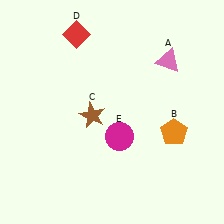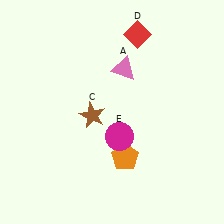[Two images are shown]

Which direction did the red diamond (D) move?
The red diamond (D) moved right.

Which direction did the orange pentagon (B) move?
The orange pentagon (B) moved left.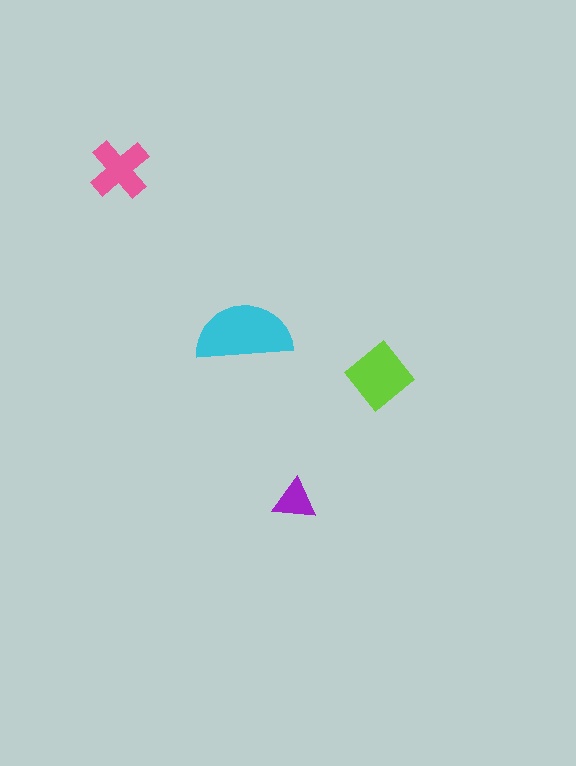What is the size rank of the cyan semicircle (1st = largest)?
1st.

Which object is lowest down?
The purple triangle is bottommost.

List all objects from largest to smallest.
The cyan semicircle, the lime diamond, the pink cross, the purple triangle.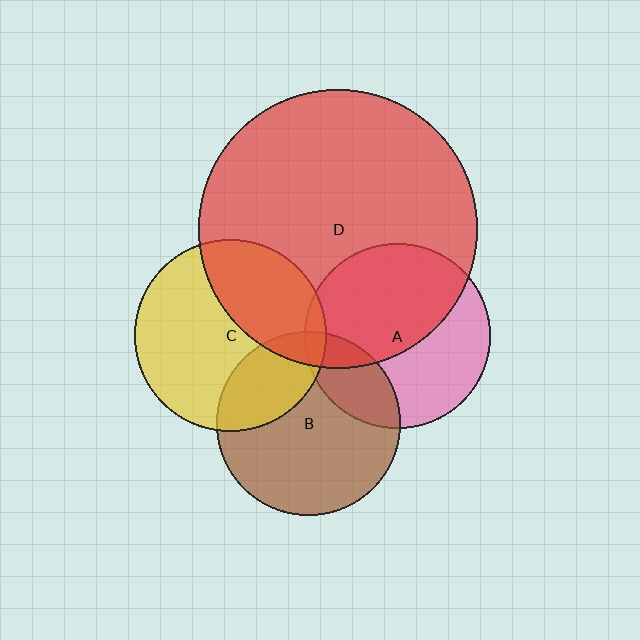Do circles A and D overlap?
Yes.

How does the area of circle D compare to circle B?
Approximately 2.3 times.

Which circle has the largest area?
Circle D (red).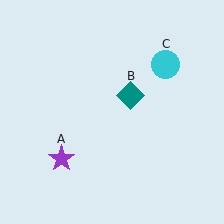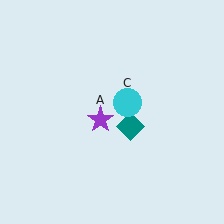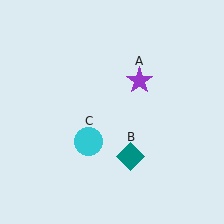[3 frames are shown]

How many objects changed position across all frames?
3 objects changed position: purple star (object A), teal diamond (object B), cyan circle (object C).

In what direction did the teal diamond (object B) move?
The teal diamond (object B) moved down.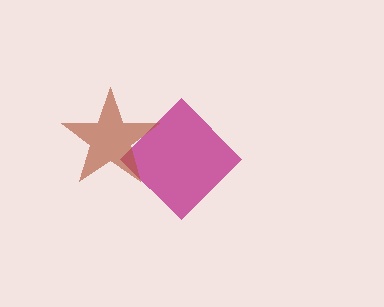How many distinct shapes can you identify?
There are 2 distinct shapes: a magenta diamond, a brown star.